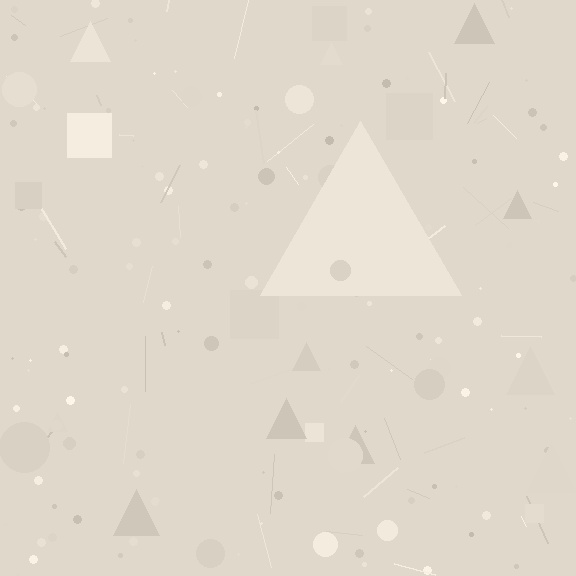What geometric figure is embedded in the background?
A triangle is embedded in the background.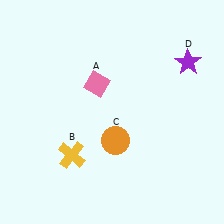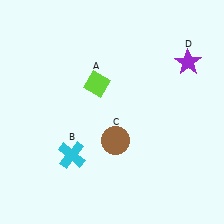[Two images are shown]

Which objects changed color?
A changed from pink to lime. B changed from yellow to cyan. C changed from orange to brown.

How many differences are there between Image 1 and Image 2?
There are 3 differences between the two images.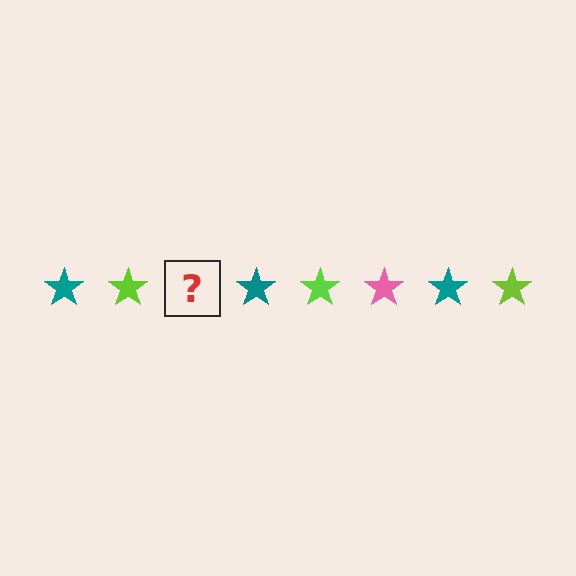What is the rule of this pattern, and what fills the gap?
The rule is that the pattern cycles through teal, lime, pink stars. The gap should be filled with a pink star.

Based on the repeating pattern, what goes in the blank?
The blank should be a pink star.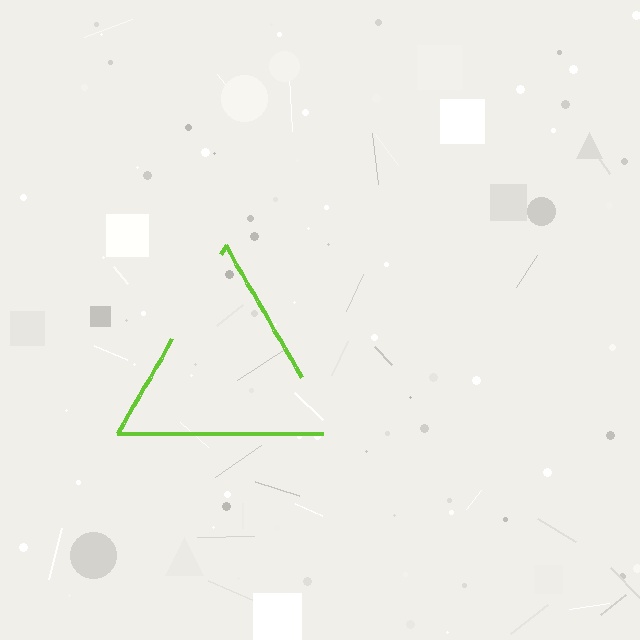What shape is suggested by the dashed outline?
The dashed outline suggests a triangle.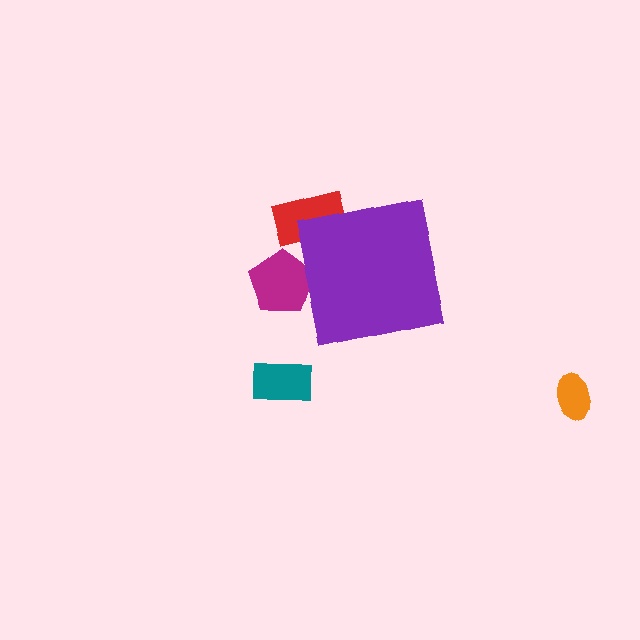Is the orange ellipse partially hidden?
No, the orange ellipse is fully visible.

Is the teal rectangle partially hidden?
No, the teal rectangle is fully visible.